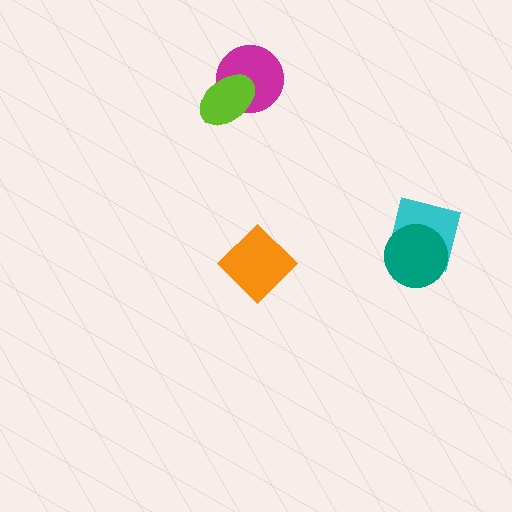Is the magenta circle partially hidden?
Yes, it is partially covered by another shape.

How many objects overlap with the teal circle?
1 object overlaps with the teal circle.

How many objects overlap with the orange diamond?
0 objects overlap with the orange diamond.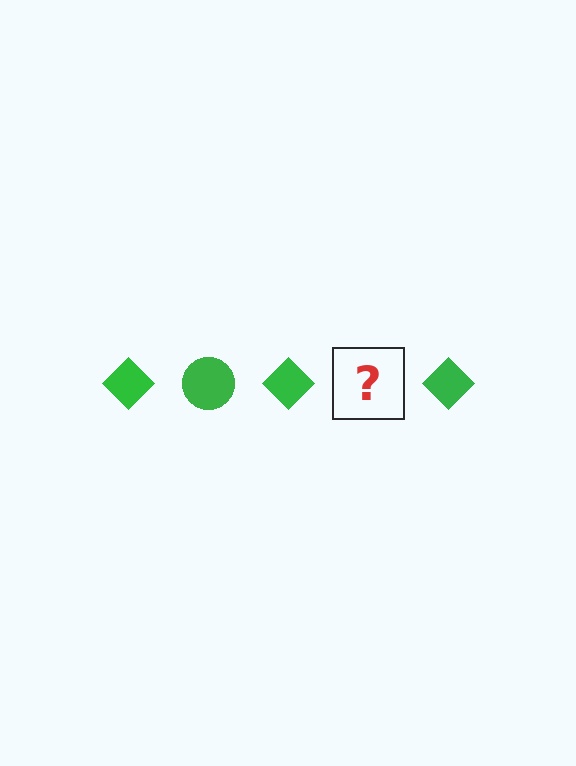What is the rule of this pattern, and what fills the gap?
The rule is that the pattern cycles through diamond, circle shapes in green. The gap should be filled with a green circle.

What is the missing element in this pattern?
The missing element is a green circle.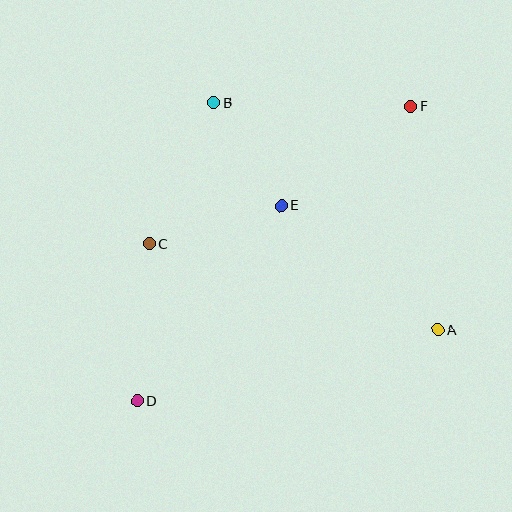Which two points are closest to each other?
Points B and E are closest to each other.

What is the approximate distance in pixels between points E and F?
The distance between E and F is approximately 163 pixels.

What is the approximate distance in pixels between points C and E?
The distance between C and E is approximately 138 pixels.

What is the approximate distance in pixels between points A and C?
The distance between A and C is approximately 301 pixels.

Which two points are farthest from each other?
Points D and F are farthest from each other.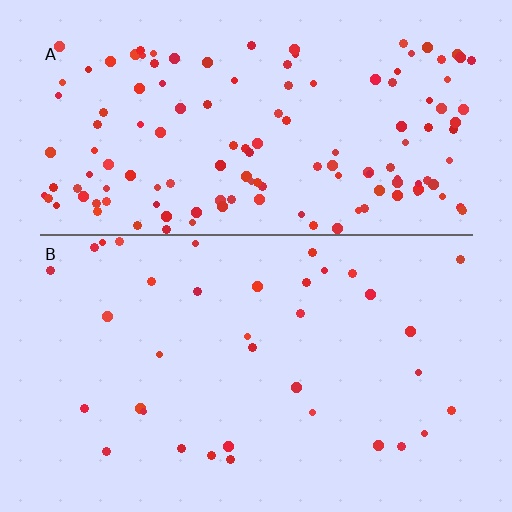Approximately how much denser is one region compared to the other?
Approximately 3.8× — region A over region B.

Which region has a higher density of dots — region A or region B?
A (the top).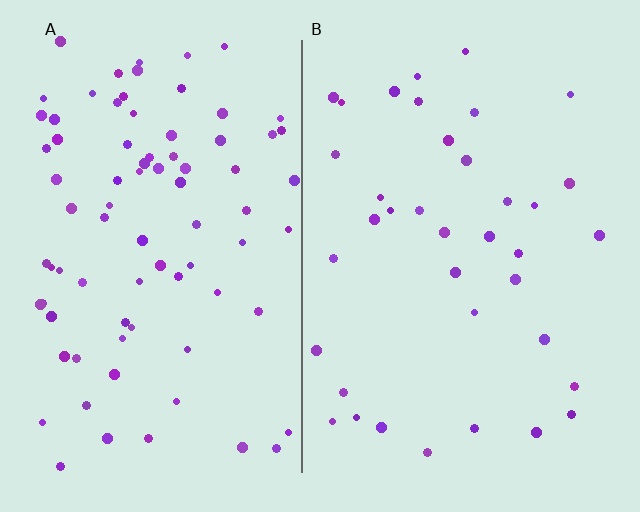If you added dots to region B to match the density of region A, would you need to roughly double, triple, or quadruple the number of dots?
Approximately double.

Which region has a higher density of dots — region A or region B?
A (the left).